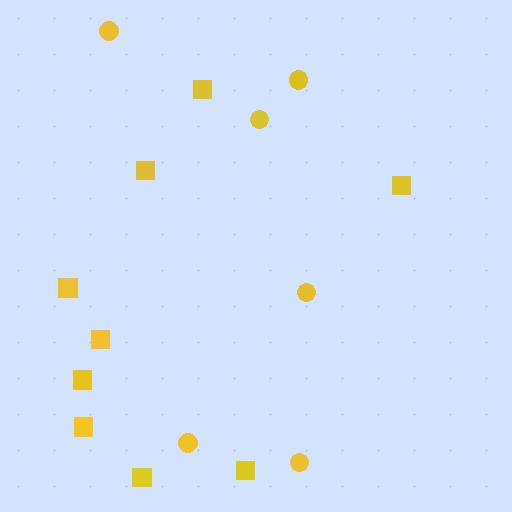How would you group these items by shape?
There are 2 groups: one group of squares (9) and one group of circles (6).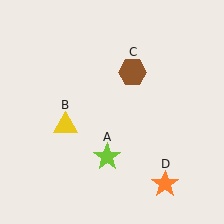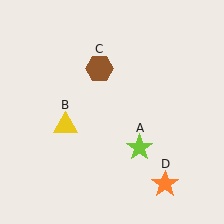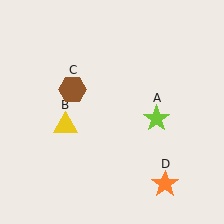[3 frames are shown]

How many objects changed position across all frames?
2 objects changed position: lime star (object A), brown hexagon (object C).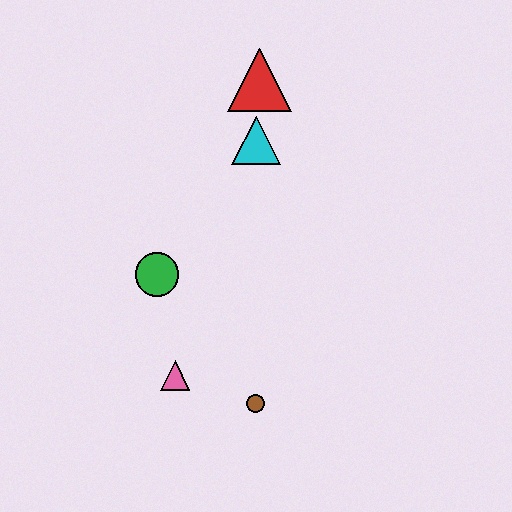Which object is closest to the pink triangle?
The brown circle is closest to the pink triangle.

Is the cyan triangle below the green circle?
No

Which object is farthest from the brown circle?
The red triangle is farthest from the brown circle.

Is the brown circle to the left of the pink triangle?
No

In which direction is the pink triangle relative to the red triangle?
The pink triangle is below the red triangle.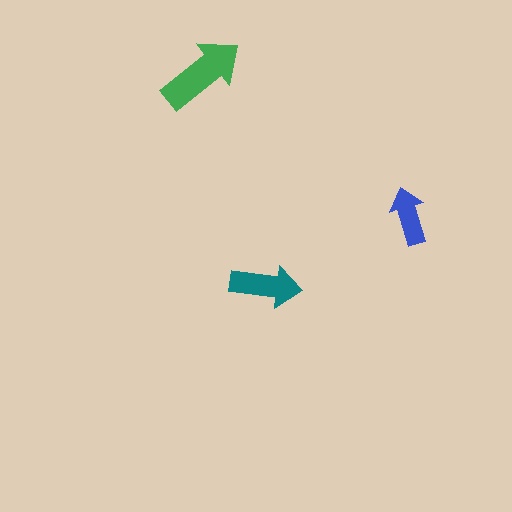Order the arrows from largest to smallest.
the green one, the teal one, the blue one.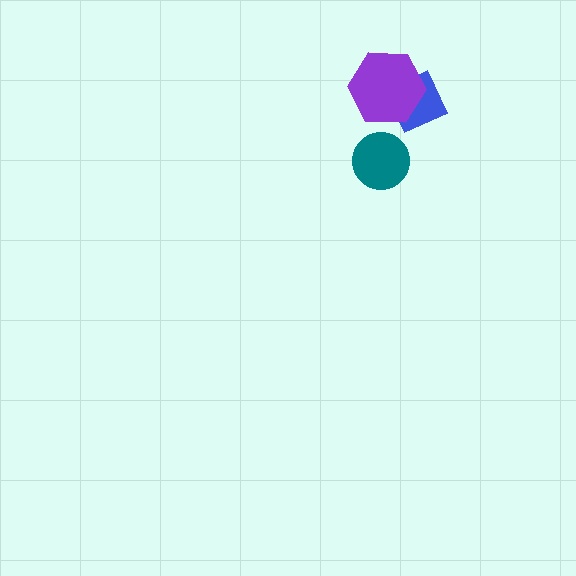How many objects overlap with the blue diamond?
1 object overlaps with the blue diamond.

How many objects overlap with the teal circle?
0 objects overlap with the teal circle.